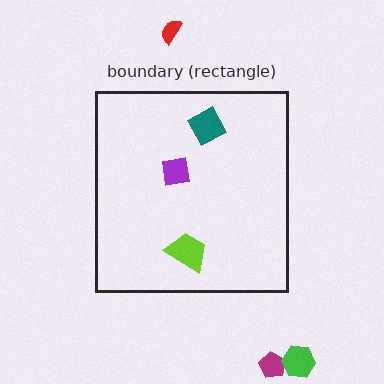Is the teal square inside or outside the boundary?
Inside.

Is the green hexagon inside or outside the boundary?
Outside.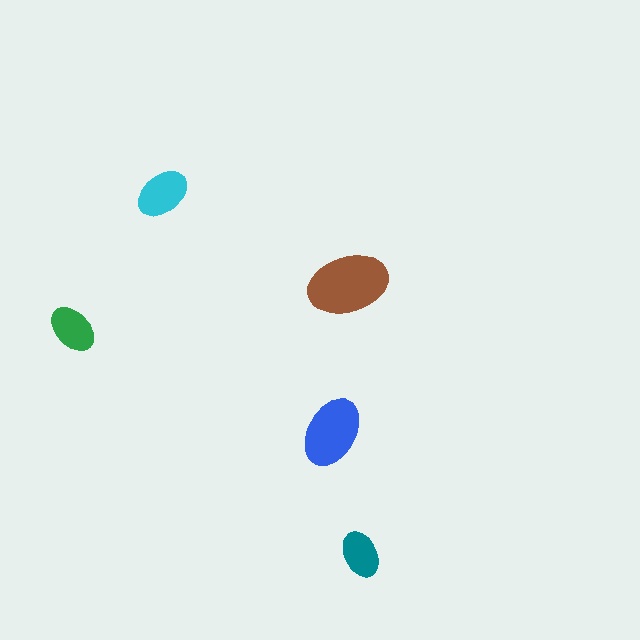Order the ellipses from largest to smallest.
the brown one, the blue one, the cyan one, the green one, the teal one.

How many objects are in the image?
There are 5 objects in the image.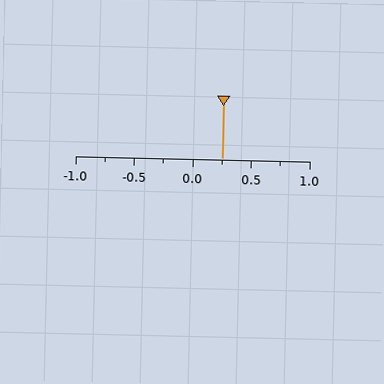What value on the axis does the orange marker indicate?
The marker indicates approximately 0.25.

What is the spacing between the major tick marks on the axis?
The major ticks are spaced 0.5 apart.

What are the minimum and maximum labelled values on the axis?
The axis runs from -1.0 to 1.0.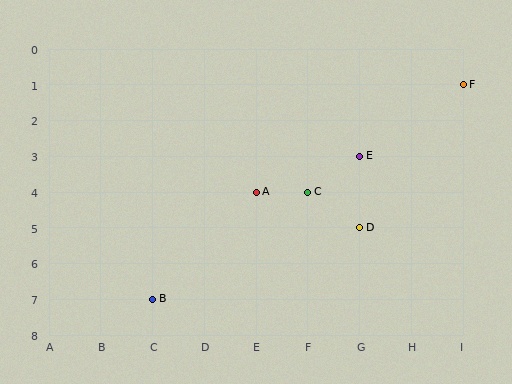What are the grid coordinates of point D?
Point D is at grid coordinates (G, 5).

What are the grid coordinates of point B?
Point B is at grid coordinates (C, 7).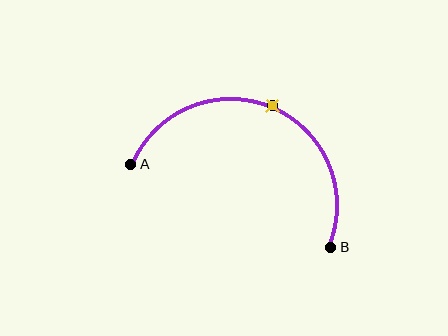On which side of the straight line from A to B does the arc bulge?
The arc bulges above the straight line connecting A and B.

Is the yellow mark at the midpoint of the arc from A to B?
Yes. The yellow mark lies on the arc at equal arc-length from both A and B — it is the arc midpoint.